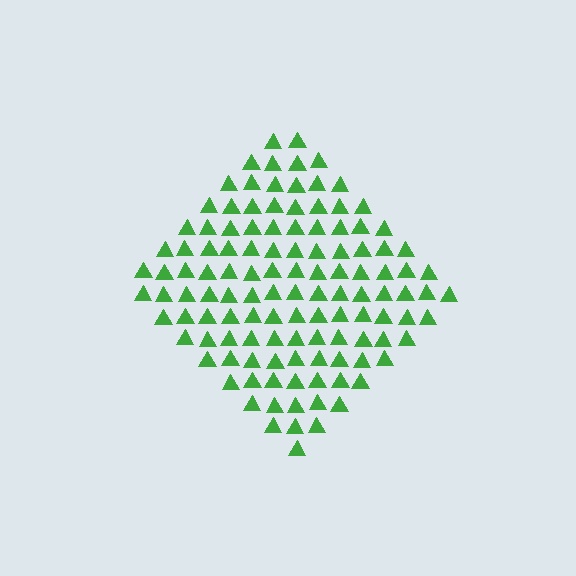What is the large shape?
The large shape is a diamond.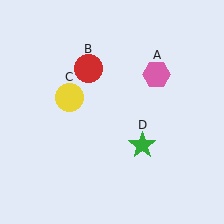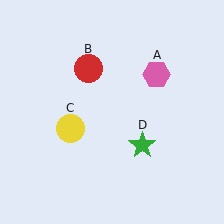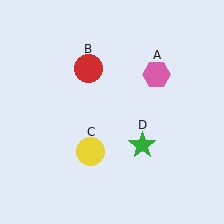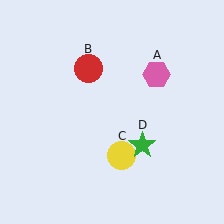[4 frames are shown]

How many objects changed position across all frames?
1 object changed position: yellow circle (object C).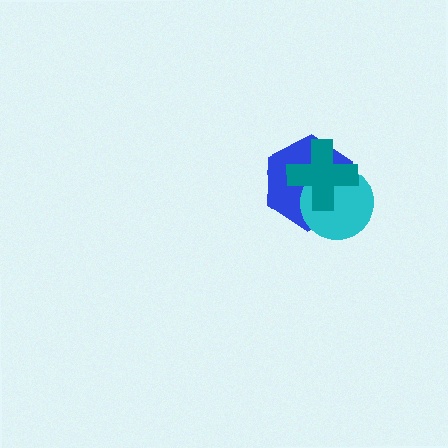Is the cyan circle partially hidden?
Yes, it is partially covered by another shape.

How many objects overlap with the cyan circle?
2 objects overlap with the cyan circle.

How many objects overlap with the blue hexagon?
2 objects overlap with the blue hexagon.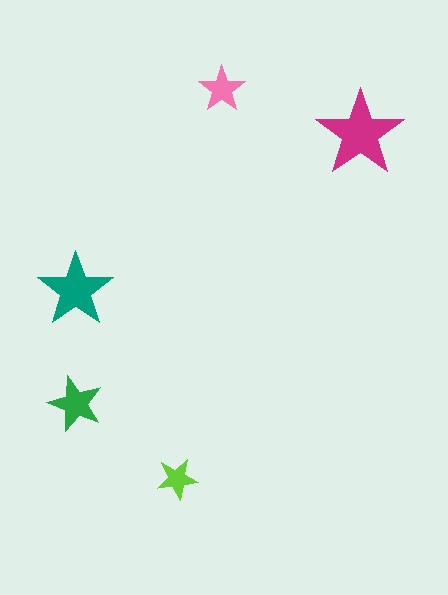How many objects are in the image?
There are 5 objects in the image.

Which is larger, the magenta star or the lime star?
The magenta one.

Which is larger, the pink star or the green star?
The green one.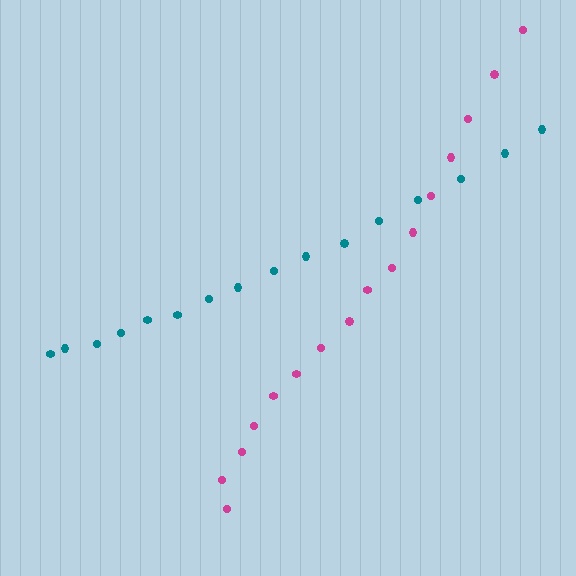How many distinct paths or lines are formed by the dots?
There are 2 distinct paths.